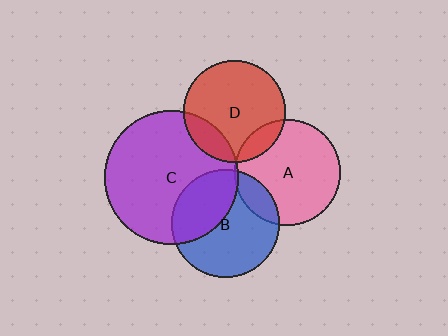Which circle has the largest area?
Circle C (purple).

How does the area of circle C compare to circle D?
Approximately 1.7 times.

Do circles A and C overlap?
Yes.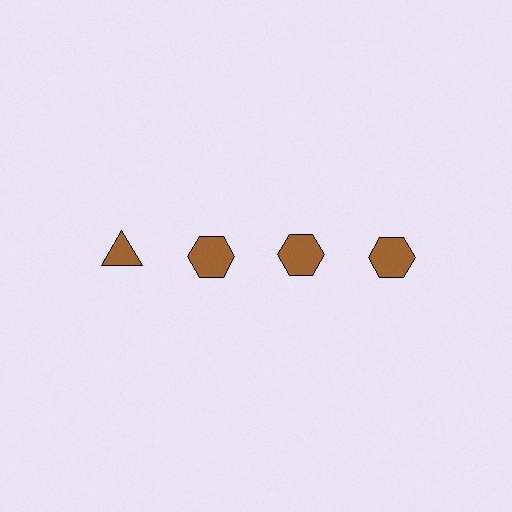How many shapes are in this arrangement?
There are 4 shapes arranged in a grid pattern.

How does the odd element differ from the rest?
It has a different shape: triangle instead of hexagon.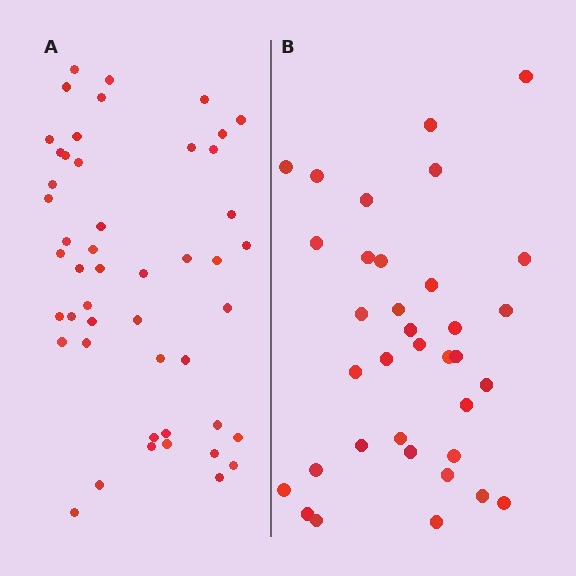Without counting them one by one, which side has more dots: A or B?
Region A (the left region) has more dots.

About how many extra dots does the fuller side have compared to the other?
Region A has approximately 15 more dots than region B.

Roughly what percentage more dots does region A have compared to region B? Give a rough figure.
About 35% more.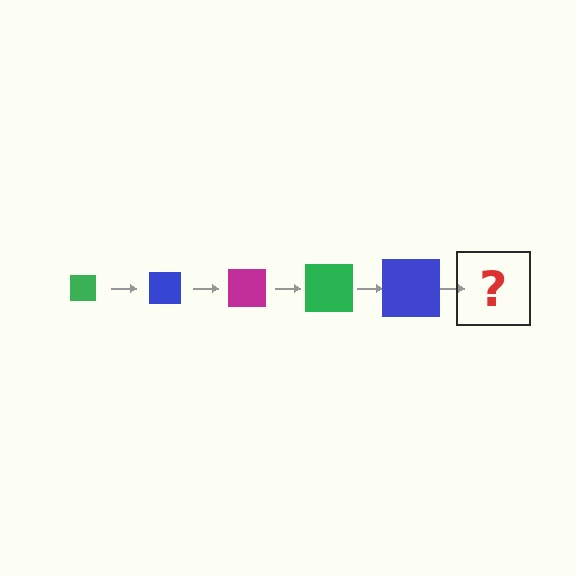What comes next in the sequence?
The next element should be a magenta square, larger than the previous one.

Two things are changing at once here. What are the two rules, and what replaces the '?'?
The two rules are that the square grows larger each step and the color cycles through green, blue, and magenta. The '?' should be a magenta square, larger than the previous one.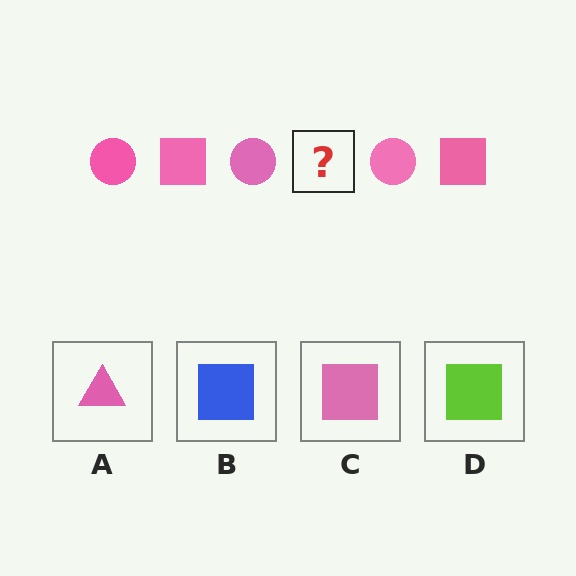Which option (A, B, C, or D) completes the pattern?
C.